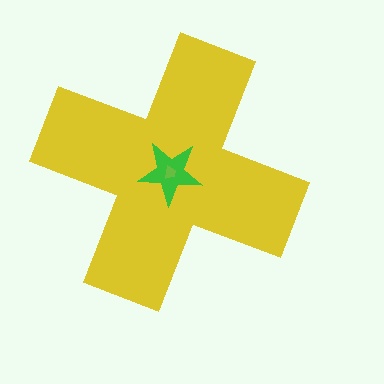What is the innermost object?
The lime trapezoid.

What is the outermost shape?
The yellow cross.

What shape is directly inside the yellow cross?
The green star.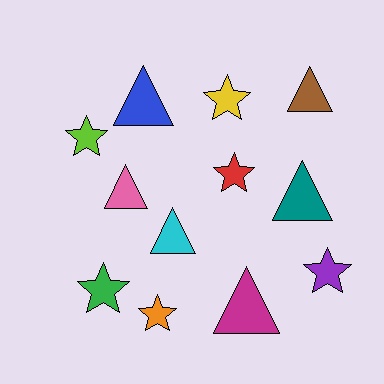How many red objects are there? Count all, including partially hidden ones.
There is 1 red object.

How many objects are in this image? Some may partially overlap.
There are 12 objects.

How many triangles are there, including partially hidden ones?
There are 6 triangles.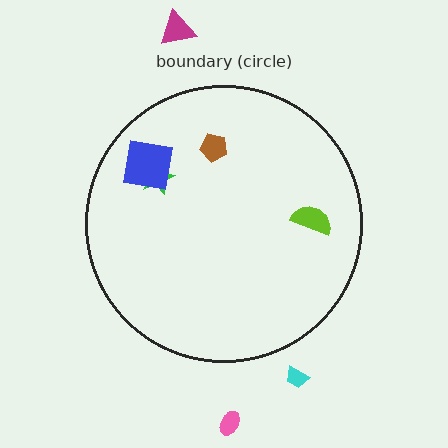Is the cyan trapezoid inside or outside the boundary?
Outside.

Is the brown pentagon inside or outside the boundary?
Inside.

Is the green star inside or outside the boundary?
Inside.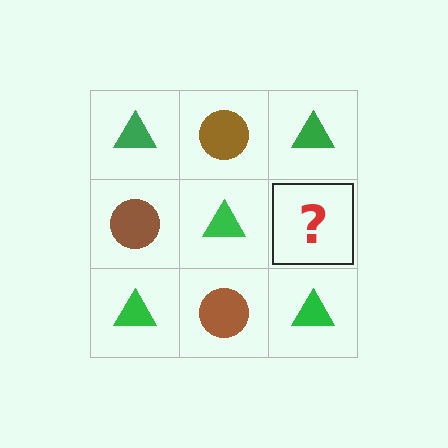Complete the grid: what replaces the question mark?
The question mark should be replaced with a brown circle.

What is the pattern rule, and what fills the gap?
The rule is that it alternates green triangle and brown circle in a checkerboard pattern. The gap should be filled with a brown circle.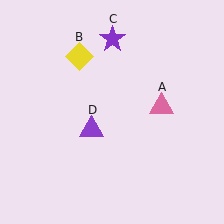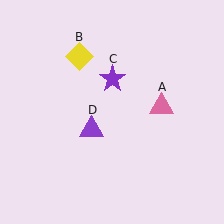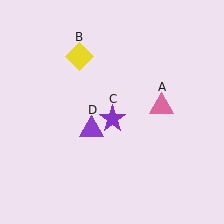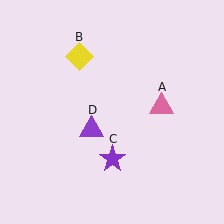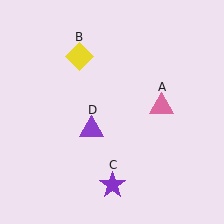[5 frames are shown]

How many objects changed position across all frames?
1 object changed position: purple star (object C).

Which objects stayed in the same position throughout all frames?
Pink triangle (object A) and yellow diamond (object B) and purple triangle (object D) remained stationary.